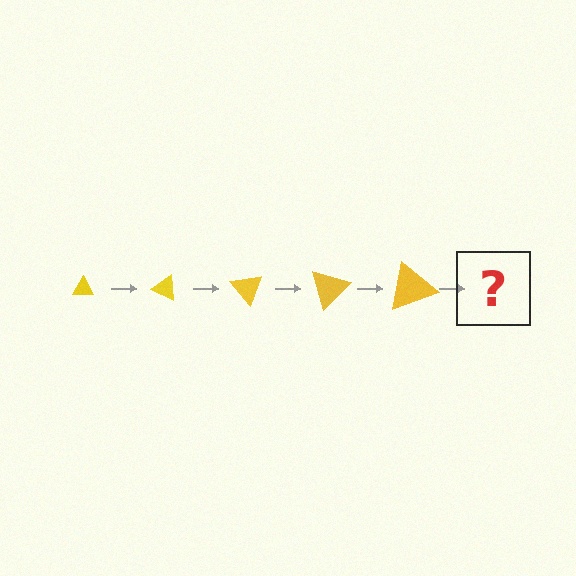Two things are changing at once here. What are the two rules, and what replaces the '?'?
The two rules are that the triangle grows larger each step and it rotates 25 degrees each step. The '?' should be a triangle, larger than the previous one and rotated 125 degrees from the start.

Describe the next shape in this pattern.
It should be a triangle, larger than the previous one and rotated 125 degrees from the start.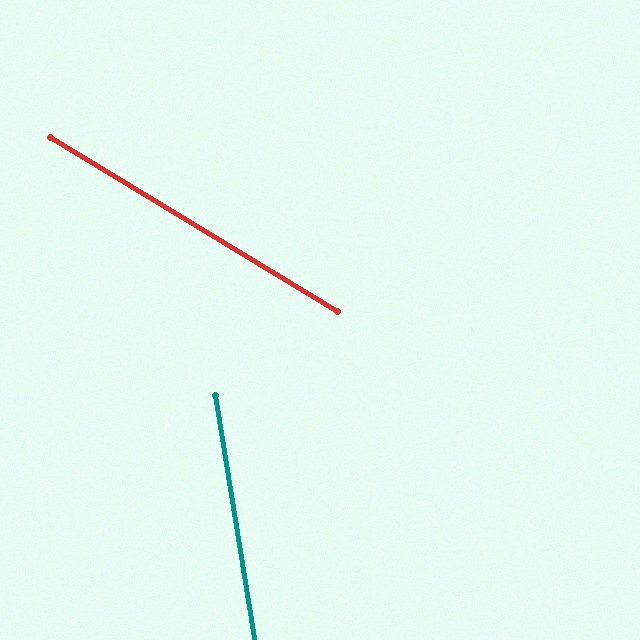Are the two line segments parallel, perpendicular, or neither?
Neither parallel nor perpendicular — they differ by about 50°.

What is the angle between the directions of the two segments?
Approximately 50 degrees.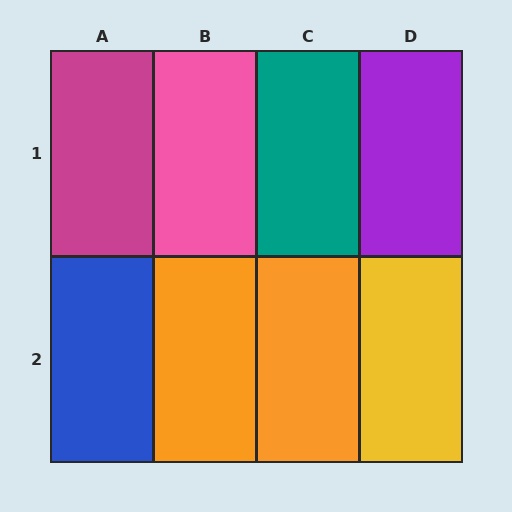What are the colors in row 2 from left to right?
Blue, orange, orange, yellow.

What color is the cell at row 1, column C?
Teal.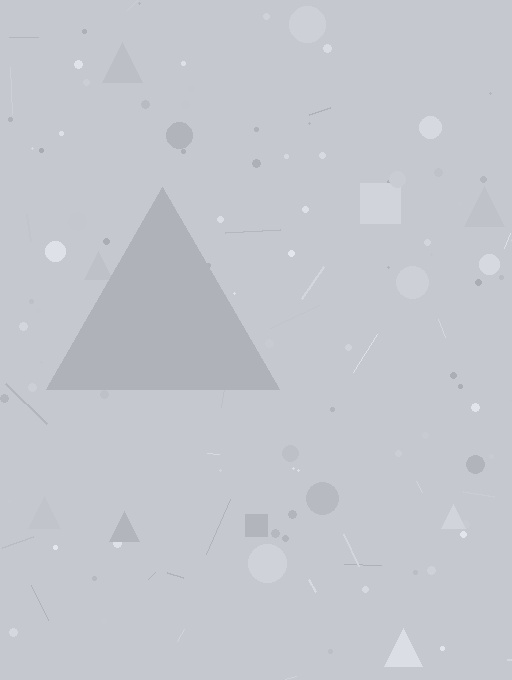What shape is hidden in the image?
A triangle is hidden in the image.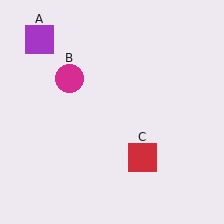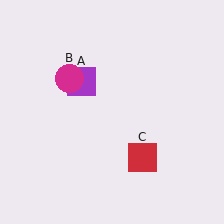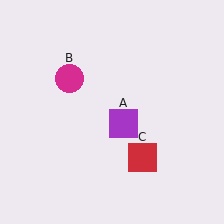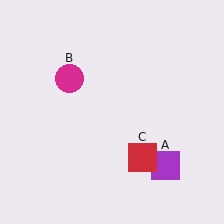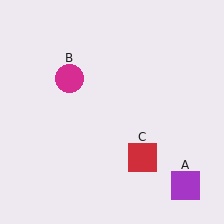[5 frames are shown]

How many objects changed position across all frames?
1 object changed position: purple square (object A).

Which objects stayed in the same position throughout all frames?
Magenta circle (object B) and red square (object C) remained stationary.